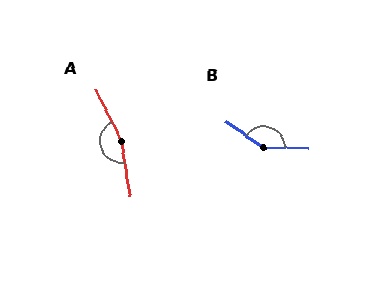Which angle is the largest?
A, at approximately 163 degrees.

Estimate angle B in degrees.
Approximately 146 degrees.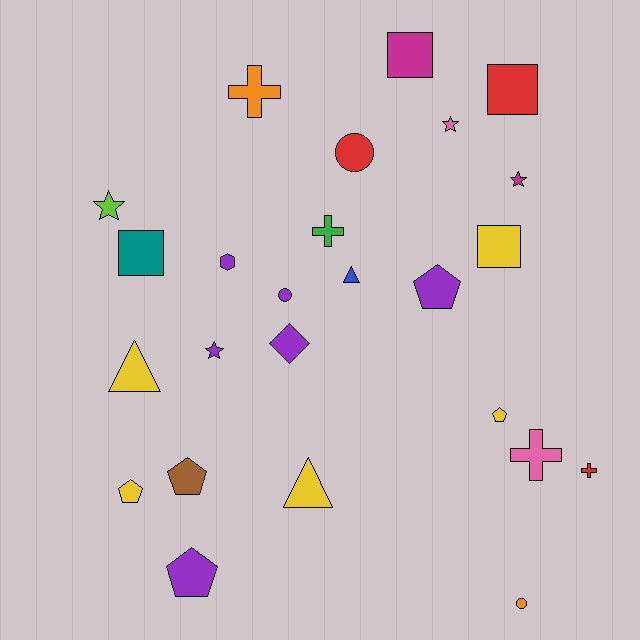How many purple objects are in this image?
There are 6 purple objects.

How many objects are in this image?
There are 25 objects.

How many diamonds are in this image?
There is 1 diamond.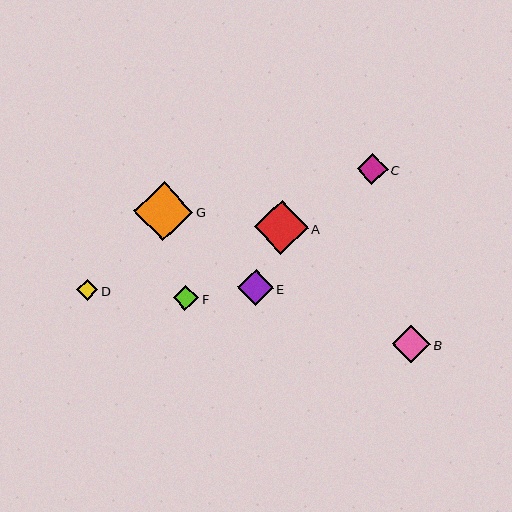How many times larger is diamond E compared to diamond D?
Diamond E is approximately 1.7 times the size of diamond D.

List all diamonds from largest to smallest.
From largest to smallest: G, A, B, E, C, F, D.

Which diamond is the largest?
Diamond G is the largest with a size of approximately 59 pixels.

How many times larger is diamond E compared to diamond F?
Diamond E is approximately 1.4 times the size of diamond F.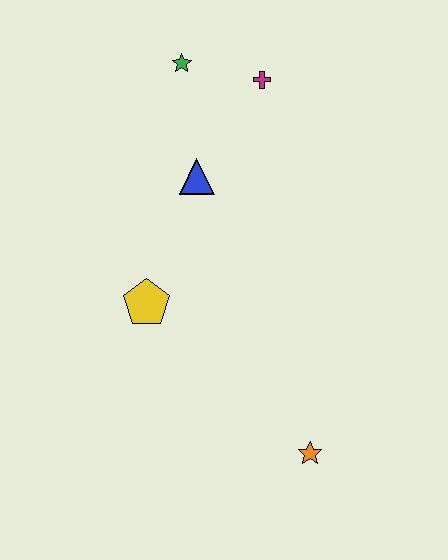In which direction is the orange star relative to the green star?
The orange star is below the green star.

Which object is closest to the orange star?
The yellow pentagon is closest to the orange star.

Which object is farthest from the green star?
The orange star is farthest from the green star.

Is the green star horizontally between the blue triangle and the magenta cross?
No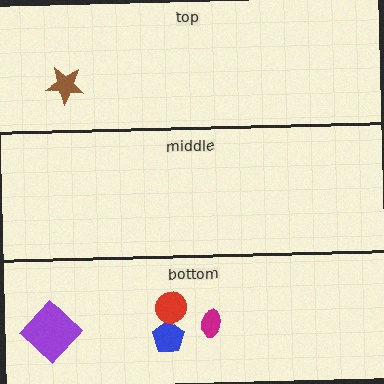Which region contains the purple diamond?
The bottom region.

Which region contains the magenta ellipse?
The bottom region.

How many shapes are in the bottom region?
4.